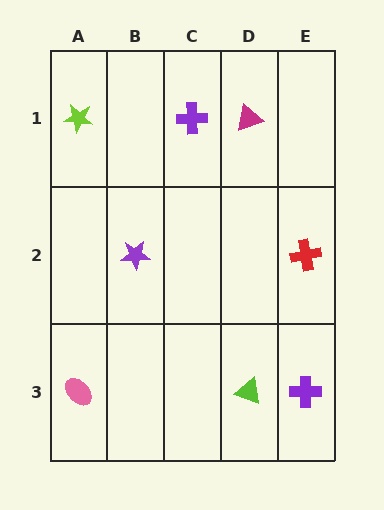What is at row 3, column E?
A purple cross.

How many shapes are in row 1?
3 shapes.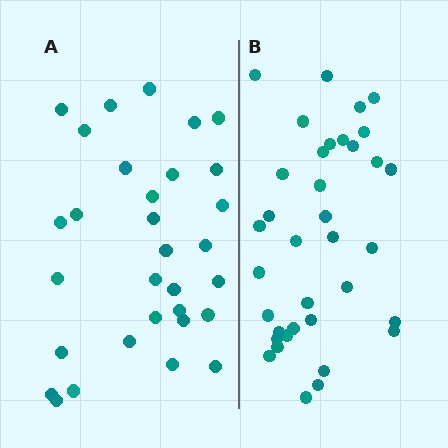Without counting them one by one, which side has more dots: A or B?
Region B (the right region) has more dots.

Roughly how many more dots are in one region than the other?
Region B has about 5 more dots than region A.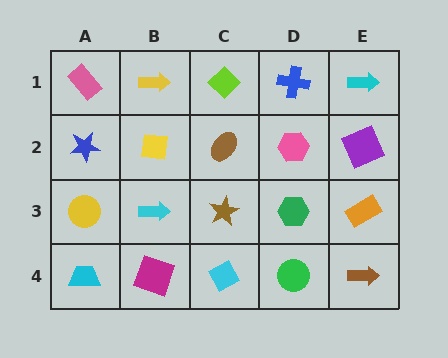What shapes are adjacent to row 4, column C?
A brown star (row 3, column C), a magenta square (row 4, column B), a green circle (row 4, column D).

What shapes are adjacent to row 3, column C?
A brown ellipse (row 2, column C), a cyan diamond (row 4, column C), a cyan arrow (row 3, column B), a green hexagon (row 3, column D).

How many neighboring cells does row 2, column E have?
3.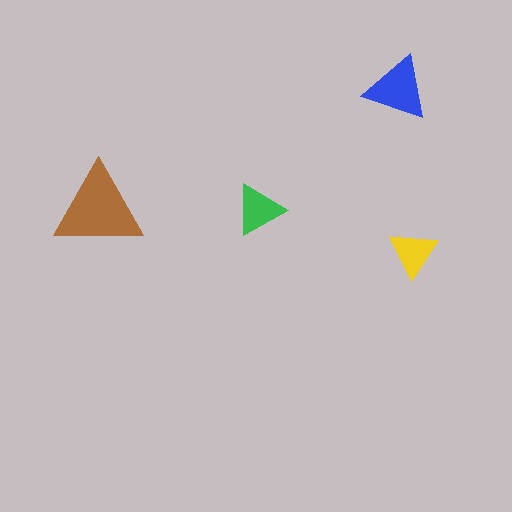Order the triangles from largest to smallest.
the brown one, the blue one, the green one, the yellow one.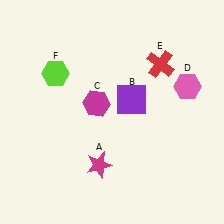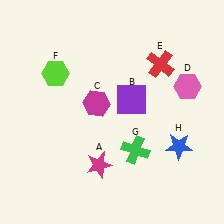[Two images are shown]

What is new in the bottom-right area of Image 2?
A green cross (G) was added in the bottom-right area of Image 2.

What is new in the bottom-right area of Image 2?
A blue star (H) was added in the bottom-right area of Image 2.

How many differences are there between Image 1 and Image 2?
There are 2 differences between the two images.